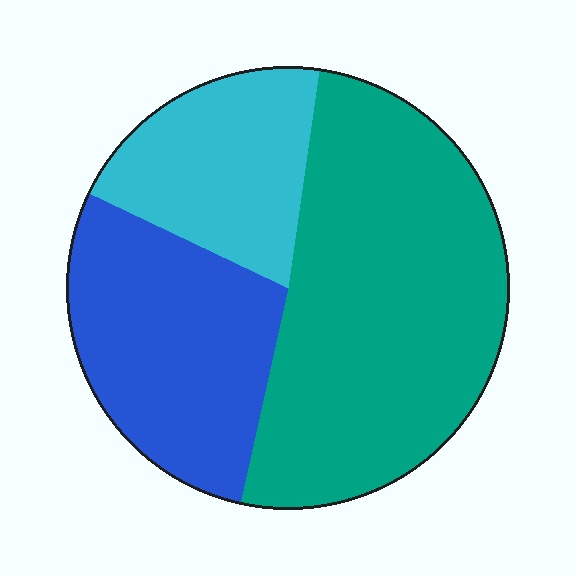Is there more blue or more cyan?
Blue.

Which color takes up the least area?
Cyan, at roughly 20%.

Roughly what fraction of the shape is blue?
Blue covers roughly 30% of the shape.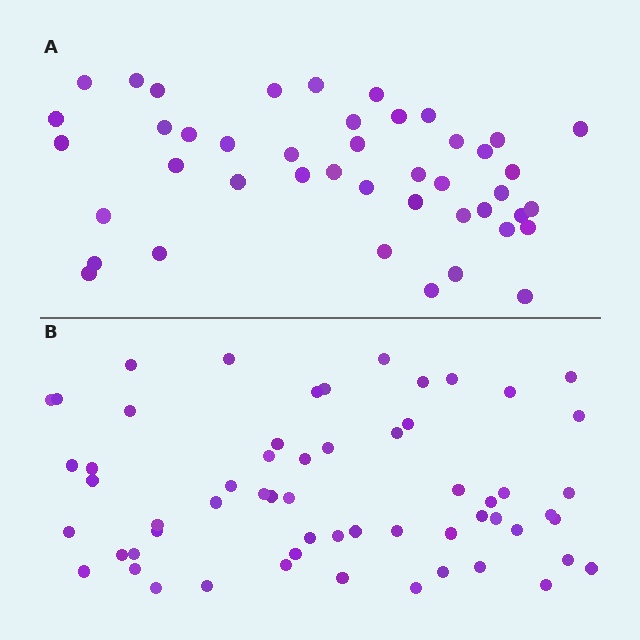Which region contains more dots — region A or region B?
Region B (the bottom region) has more dots.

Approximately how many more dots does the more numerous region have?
Region B has approximately 15 more dots than region A.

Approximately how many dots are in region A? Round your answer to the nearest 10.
About 40 dots. (The exact count is 44, which rounds to 40.)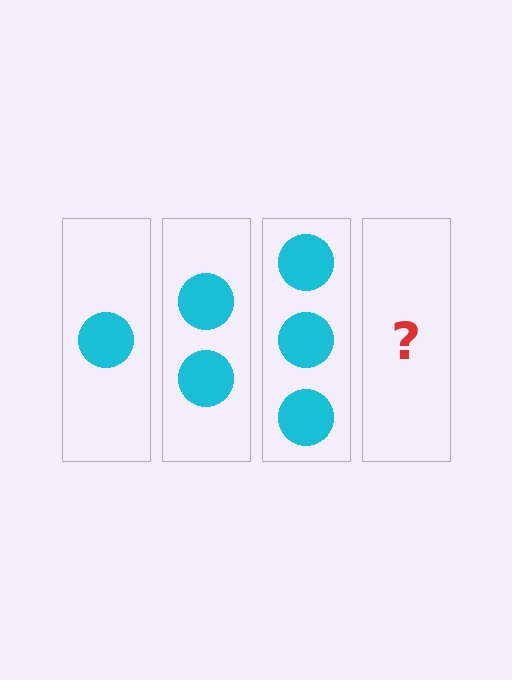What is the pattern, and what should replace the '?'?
The pattern is that each step adds one more circle. The '?' should be 4 circles.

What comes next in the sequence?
The next element should be 4 circles.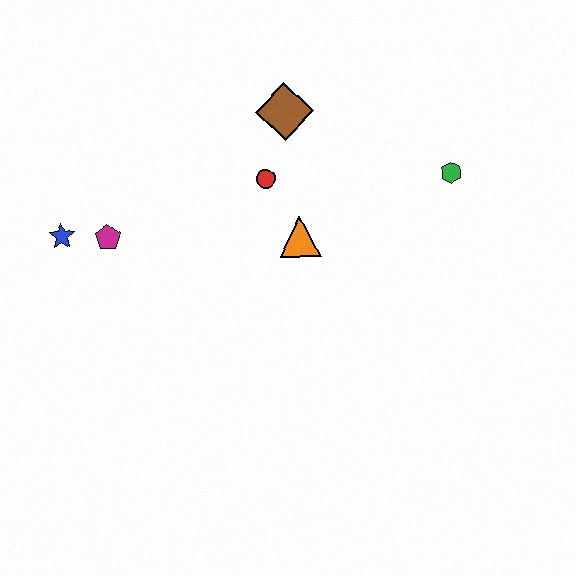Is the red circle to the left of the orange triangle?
Yes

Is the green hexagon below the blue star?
No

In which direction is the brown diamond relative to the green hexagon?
The brown diamond is to the left of the green hexagon.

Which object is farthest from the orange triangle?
The blue star is farthest from the orange triangle.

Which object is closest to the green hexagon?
The orange triangle is closest to the green hexagon.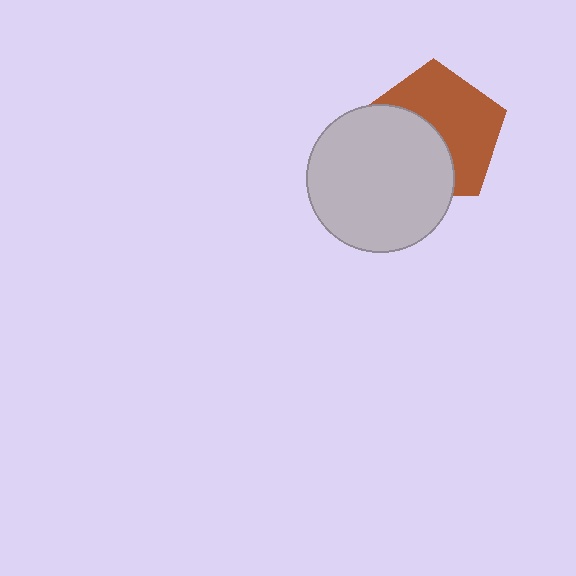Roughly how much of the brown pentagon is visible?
About half of it is visible (roughly 55%).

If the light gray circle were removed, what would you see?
You would see the complete brown pentagon.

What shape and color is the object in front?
The object in front is a light gray circle.